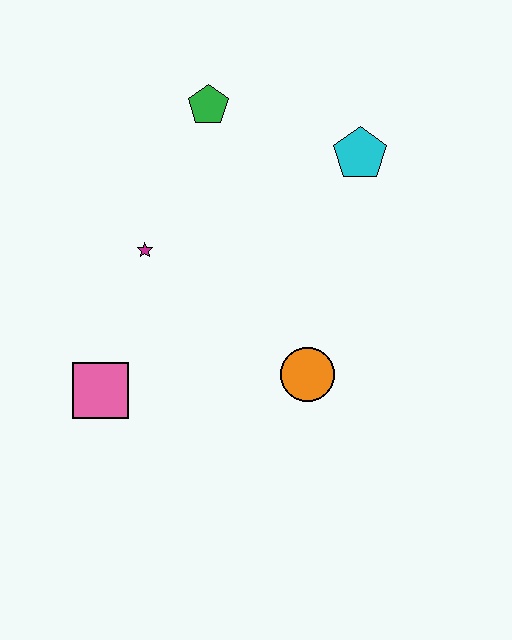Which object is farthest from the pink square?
The cyan pentagon is farthest from the pink square.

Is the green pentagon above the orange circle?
Yes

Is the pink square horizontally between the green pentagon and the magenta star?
No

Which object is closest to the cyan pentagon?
The green pentagon is closest to the cyan pentagon.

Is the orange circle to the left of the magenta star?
No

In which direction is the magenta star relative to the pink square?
The magenta star is above the pink square.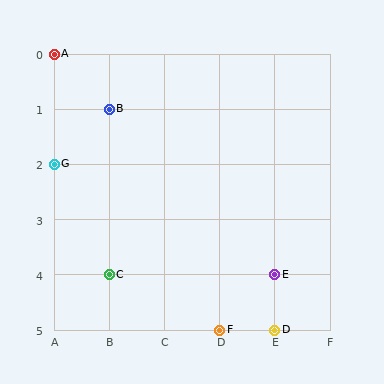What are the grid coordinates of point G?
Point G is at grid coordinates (A, 2).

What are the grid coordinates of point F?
Point F is at grid coordinates (D, 5).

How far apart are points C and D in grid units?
Points C and D are 3 columns and 1 row apart (about 3.2 grid units diagonally).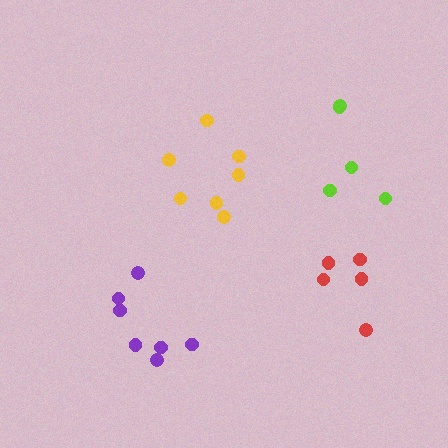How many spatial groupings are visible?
There are 4 spatial groupings.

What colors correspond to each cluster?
The clusters are colored: lime, yellow, purple, red.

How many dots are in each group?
Group 1: 5 dots, Group 2: 7 dots, Group 3: 7 dots, Group 4: 5 dots (24 total).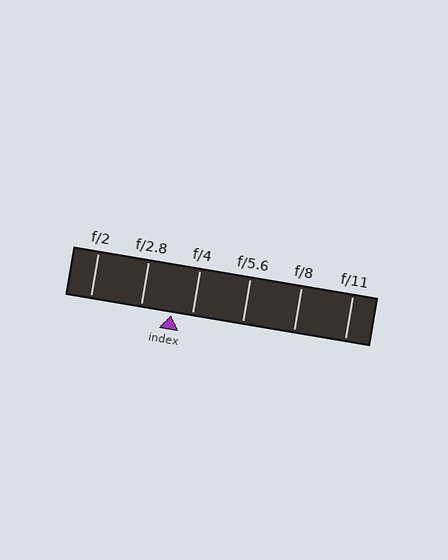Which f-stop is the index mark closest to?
The index mark is closest to f/4.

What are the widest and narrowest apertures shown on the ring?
The widest aperture shown is f/2 and the narrowest is f/11.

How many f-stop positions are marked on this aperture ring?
There are 6 f-stop positions marked.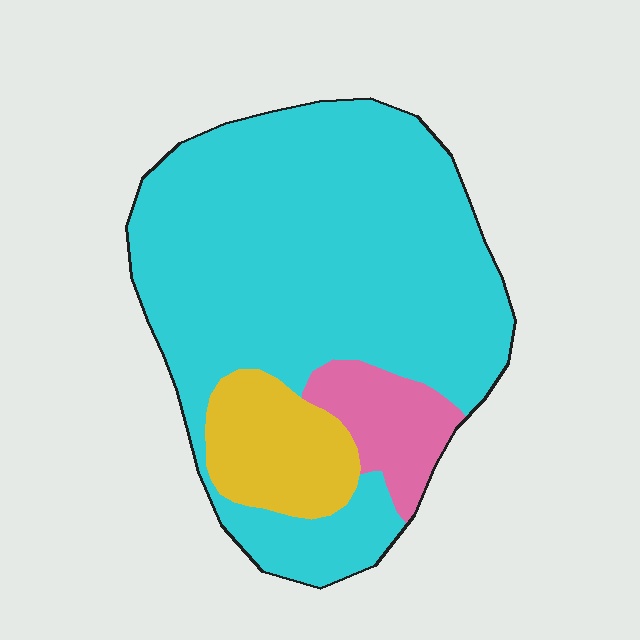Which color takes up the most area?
Cyan, at roughly 75%.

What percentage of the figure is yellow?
Yellow covers around 15% of the figure.